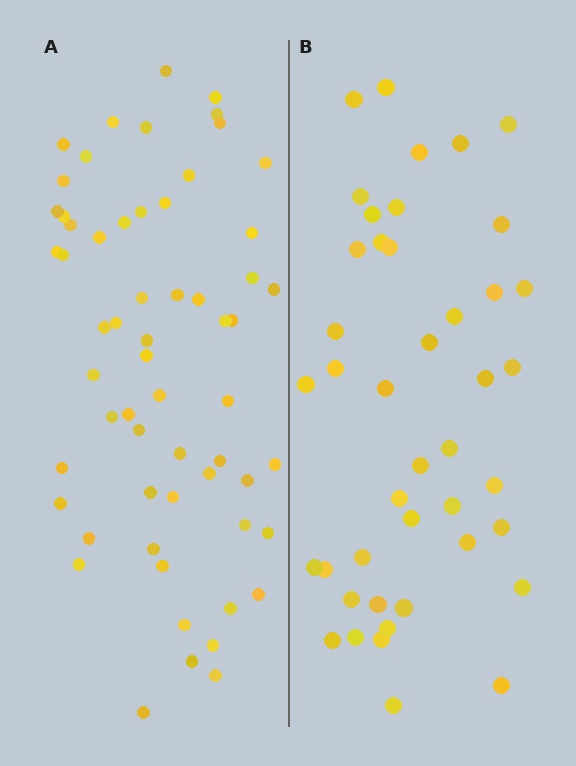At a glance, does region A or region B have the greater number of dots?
Region A (the left region) has more dots.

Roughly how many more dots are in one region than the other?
Region A has approximately 15 more dots than region B.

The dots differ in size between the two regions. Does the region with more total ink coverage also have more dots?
No. Region B has more total ink coverage because its dots are larger, but region A actually contains more individual dots. Total area can be misleading — the number of items is what matters here.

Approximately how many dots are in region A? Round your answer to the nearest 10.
About 60 dots.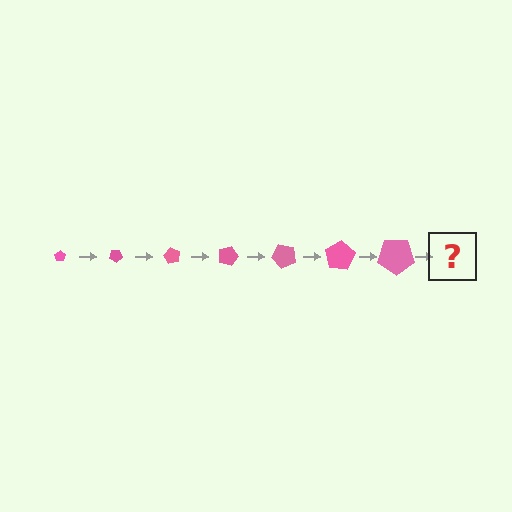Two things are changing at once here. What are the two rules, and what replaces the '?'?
The two rules are that the pentagon grows larger each step and it rotates 30 degrees each step. The '?' should be a pentagon, larger than the previous one and rotated 210 degrees from the start.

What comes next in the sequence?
The next element should be a pentagon, larger than the previous one and rotated 210 degrees from the start.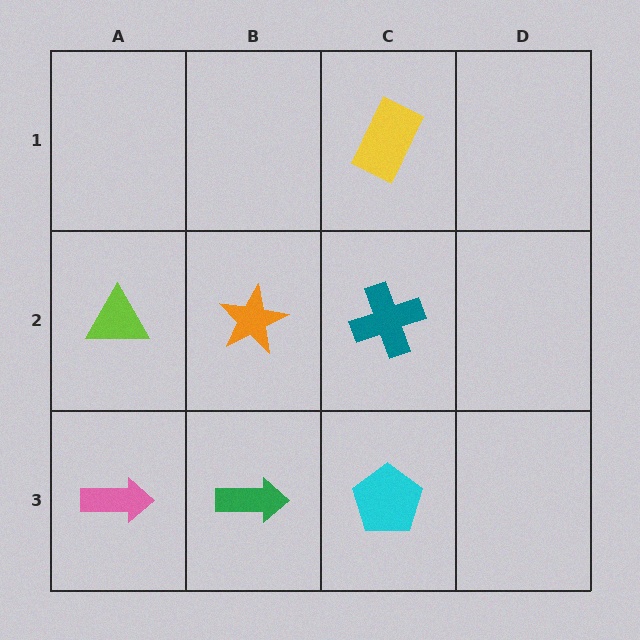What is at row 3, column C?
A cyan pentagon.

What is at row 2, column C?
A teal cross.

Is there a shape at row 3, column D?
No, that cell is empty.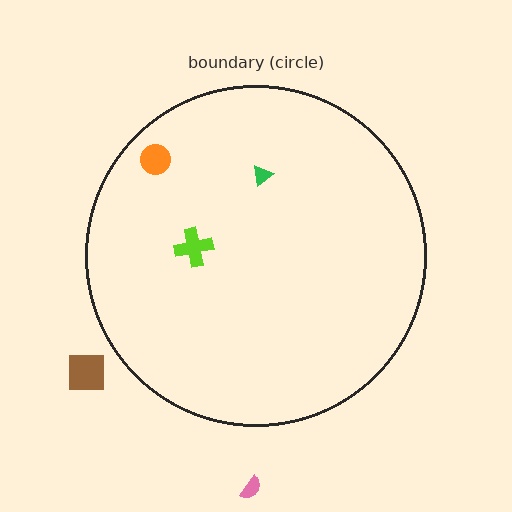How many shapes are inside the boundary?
3 inside, 2 outside.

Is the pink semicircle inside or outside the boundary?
Outside.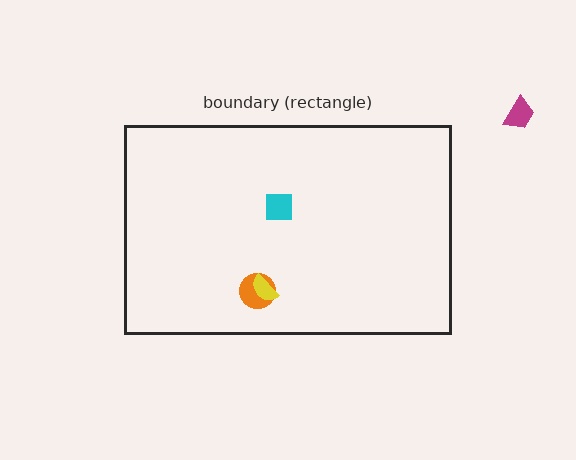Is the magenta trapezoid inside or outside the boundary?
Outside.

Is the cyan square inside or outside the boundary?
Inside.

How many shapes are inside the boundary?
3 inside, 1 outside.